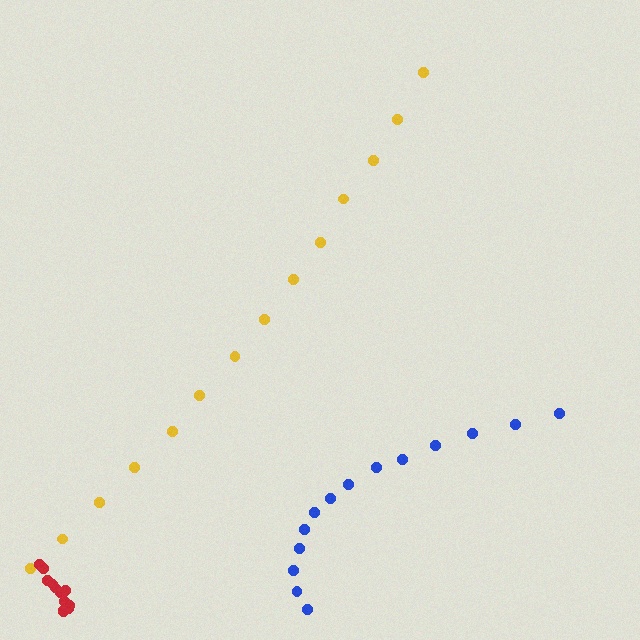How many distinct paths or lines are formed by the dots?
There are 3 distinct paths.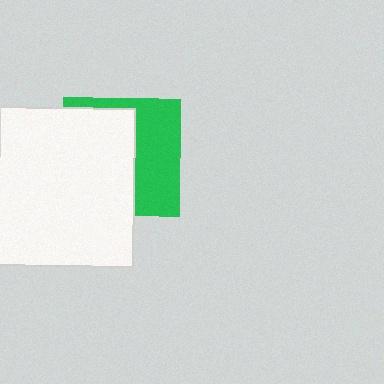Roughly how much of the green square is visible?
A small part of it is visible (roughly 43%).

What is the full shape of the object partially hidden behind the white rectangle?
The partially hidden object is a green square.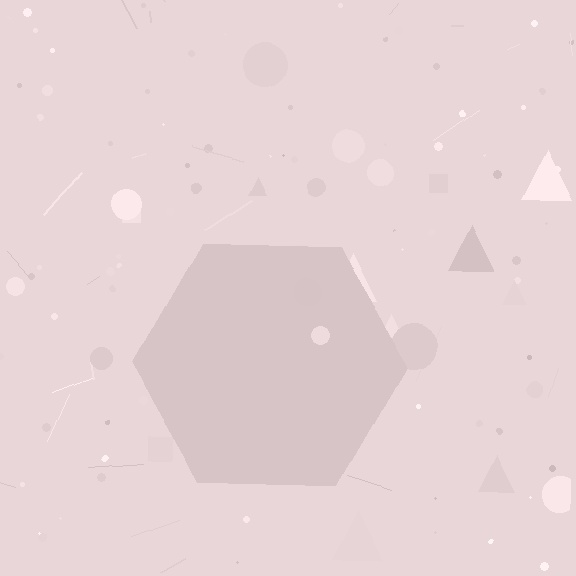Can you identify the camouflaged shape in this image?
The camouflaged shape is a hexagon.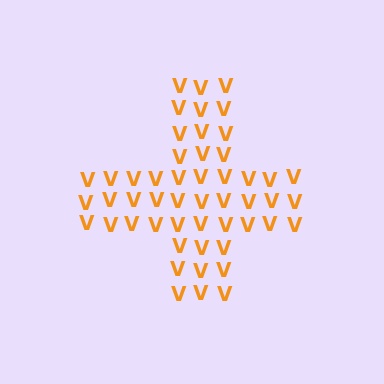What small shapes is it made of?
It is made of small letter V's.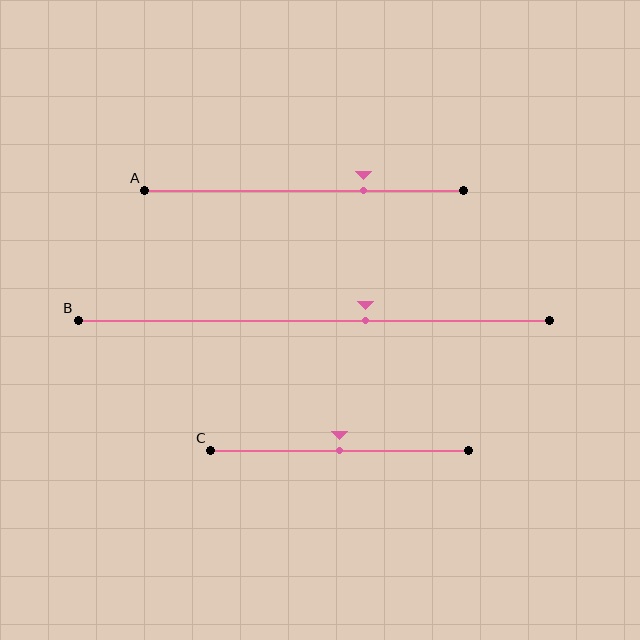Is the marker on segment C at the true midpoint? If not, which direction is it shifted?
Yes, the marker on segment C is at the true midpoint.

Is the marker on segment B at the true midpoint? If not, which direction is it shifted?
No, the marker on segment B is shifted to the right by about 11% of the segment length.